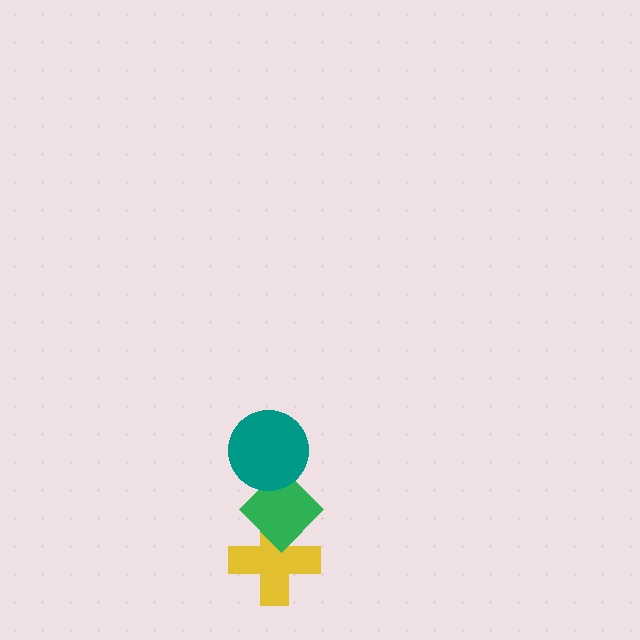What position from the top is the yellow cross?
The yellow cross is 3rd from the top.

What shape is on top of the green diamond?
The teal circle is on top of the green diamond.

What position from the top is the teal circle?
The teal circle is 1st from the top.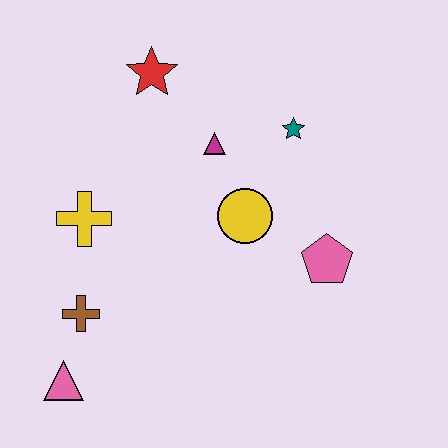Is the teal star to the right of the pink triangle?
Yes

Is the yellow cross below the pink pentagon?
No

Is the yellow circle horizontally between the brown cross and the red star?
No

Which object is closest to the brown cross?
The pink triangle is closest to the brown cross.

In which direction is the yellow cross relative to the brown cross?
The yellow cross is above the brown cross.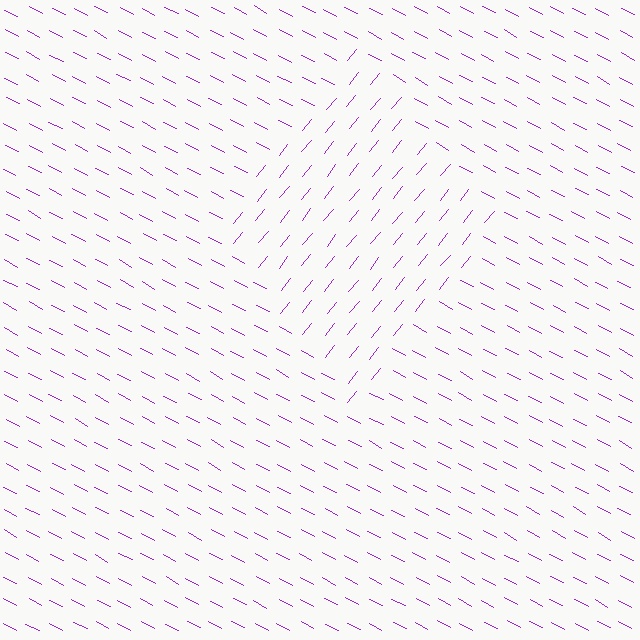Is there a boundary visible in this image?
Yes, there is a texture boundary formed by a change in line orientation.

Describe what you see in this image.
The image is filled with small purple line segments. A diamond region in the image has lines oriented differently from the surrounding lines, creating a visible texture boundary.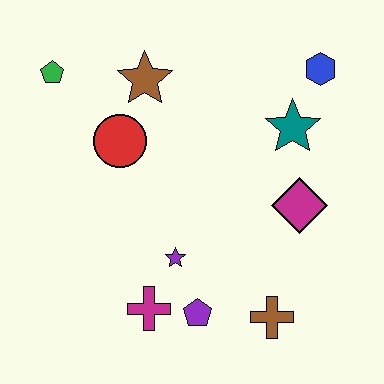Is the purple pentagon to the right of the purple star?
Yes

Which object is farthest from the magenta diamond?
The green pentagon is farthest from the magenta diamond.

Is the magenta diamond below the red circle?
Yes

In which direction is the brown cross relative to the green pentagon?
The brown cross is below the green pentagon.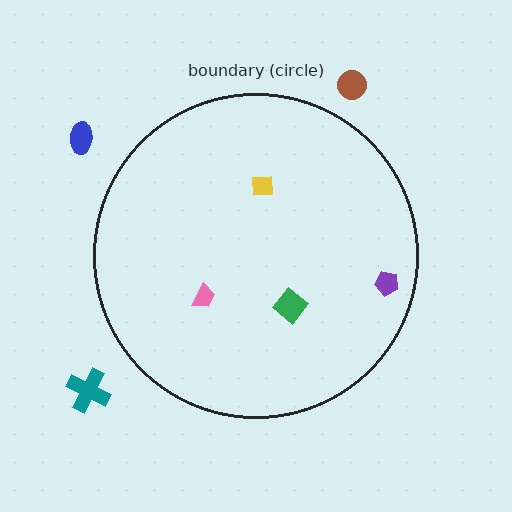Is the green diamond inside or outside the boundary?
Inside.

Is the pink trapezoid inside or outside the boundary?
Inside.